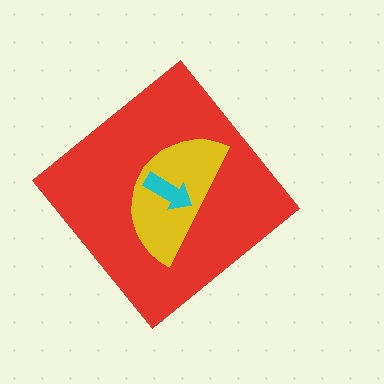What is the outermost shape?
The red diamond.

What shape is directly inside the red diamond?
The yellow semicircle.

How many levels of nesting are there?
3.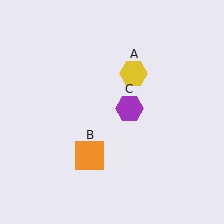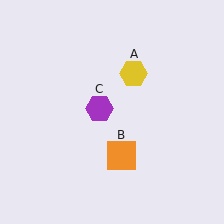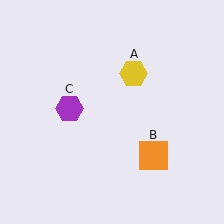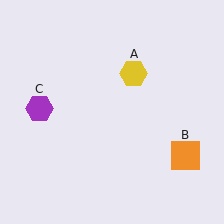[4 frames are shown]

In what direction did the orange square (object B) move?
The orange square (object B) moved right.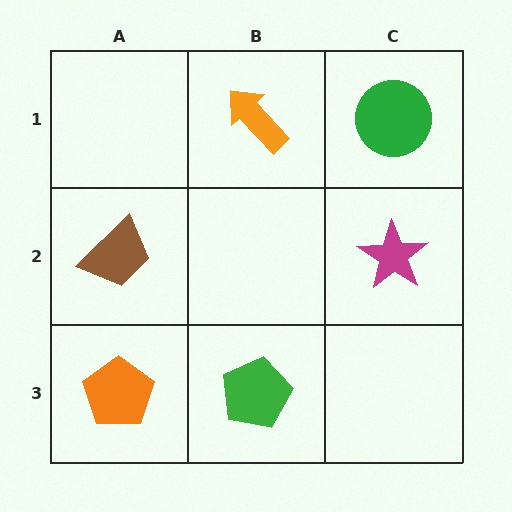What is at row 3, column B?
A green pentagon.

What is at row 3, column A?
An orange pentagon.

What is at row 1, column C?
A green circle.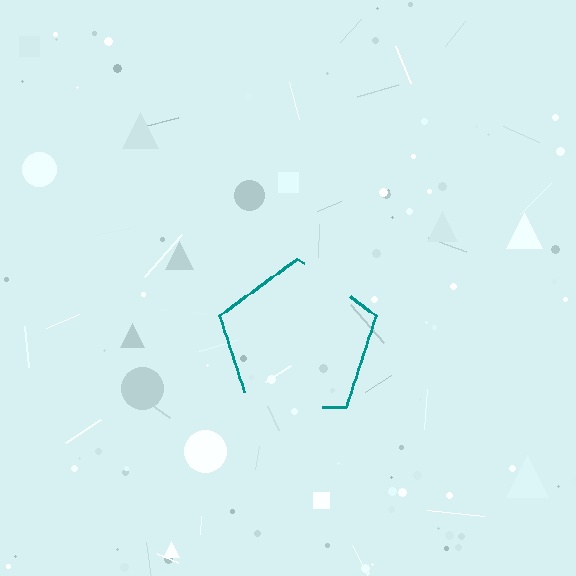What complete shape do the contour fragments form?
The contour fragments form a pentagon.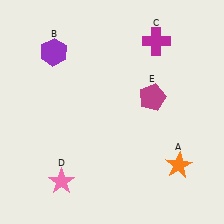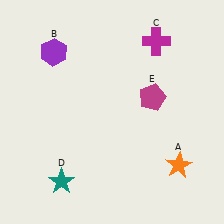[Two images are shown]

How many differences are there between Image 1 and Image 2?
There is 1 difference between the two images.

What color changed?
The star (D) changed from pink in Image 1 to teal in Image 2.